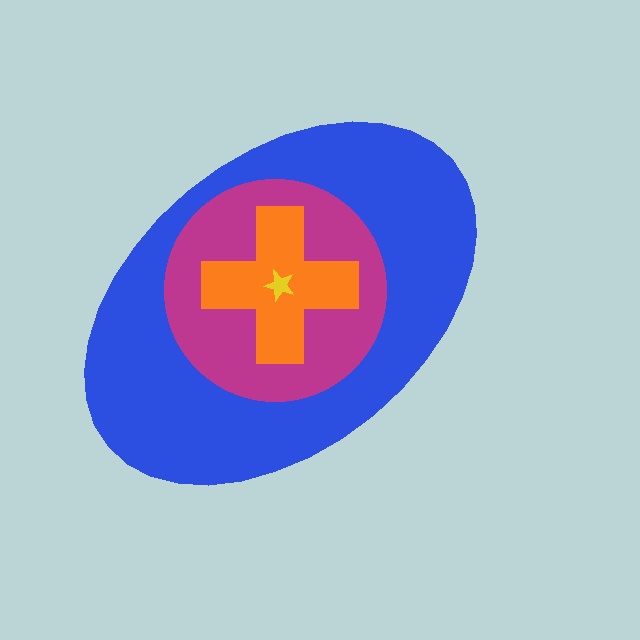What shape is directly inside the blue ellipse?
The magenta circle.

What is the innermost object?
The yellow star.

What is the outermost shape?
The blue ellipse.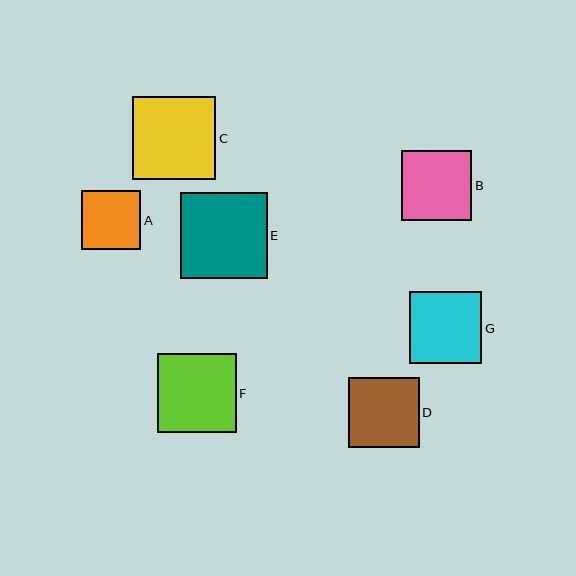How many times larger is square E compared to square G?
Square E is approximately 1.2 times the size of square G.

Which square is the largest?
Square E is the largest with a size of approximately 86 pixels.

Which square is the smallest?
Square A is the smallest with a size of approximately 60 pixels.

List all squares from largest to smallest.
From largest to smallest: E, C, F, G, D, B, A.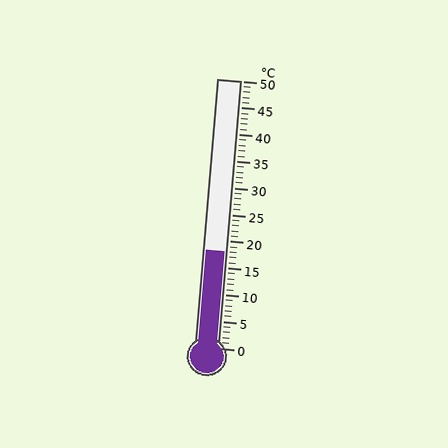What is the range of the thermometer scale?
The thermometer scale ranges from 0°C to 50°C.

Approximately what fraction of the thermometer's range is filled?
The thermometer is filled to approximately 35% of its range.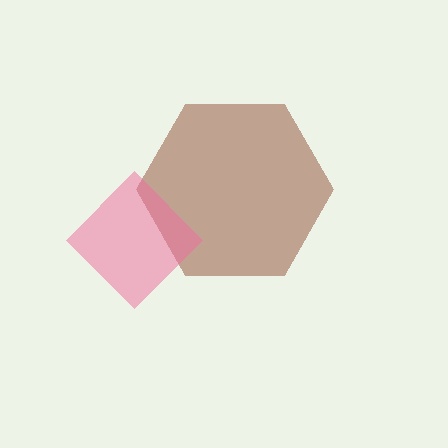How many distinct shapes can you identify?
There are 2 distinct shapes: a brown hexagon, a pink diamond.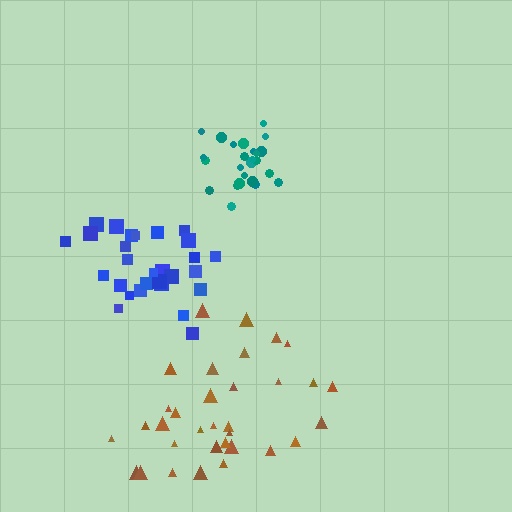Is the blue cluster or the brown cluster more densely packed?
Blue.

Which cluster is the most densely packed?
Teal.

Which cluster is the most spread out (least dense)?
Brown.